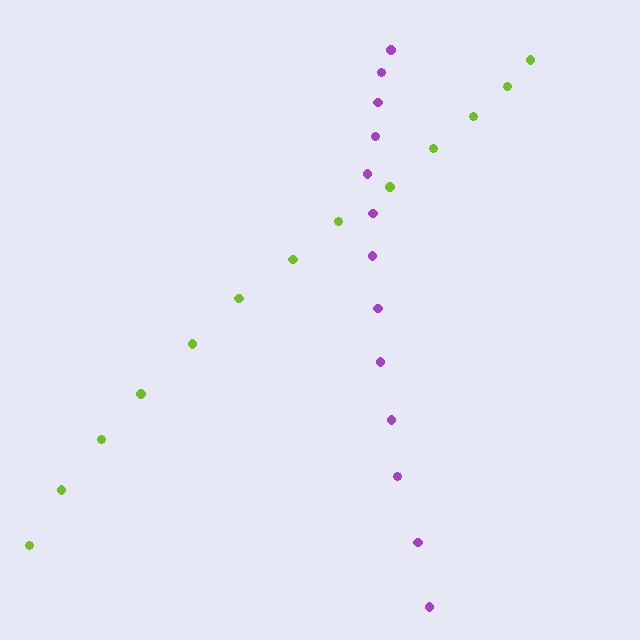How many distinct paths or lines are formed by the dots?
There are 2 distinct paths.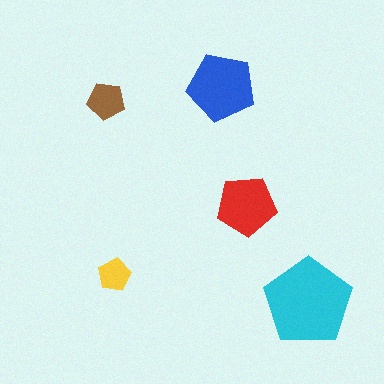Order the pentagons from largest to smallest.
the cyan one, the blue one, the red one, the brown one, the yellow one.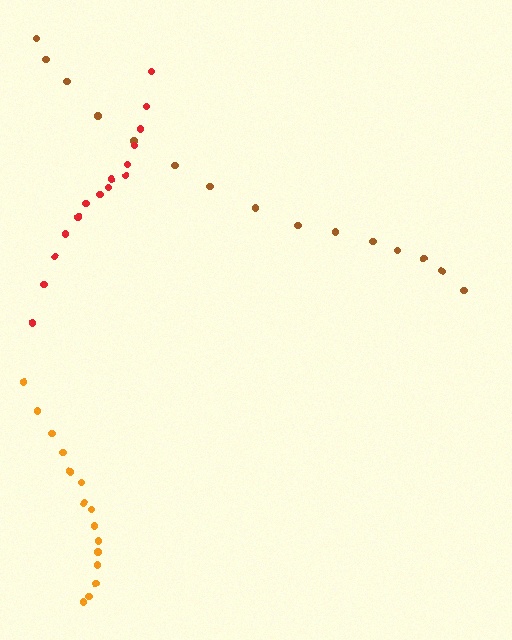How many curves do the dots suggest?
There are 3 distinct paths.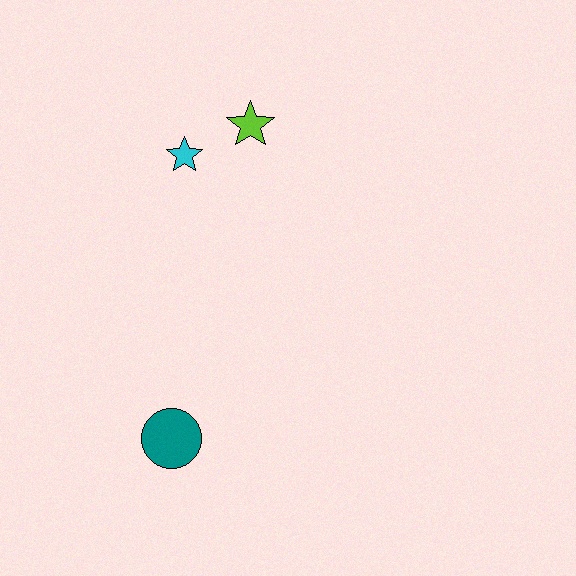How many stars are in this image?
There are 2 stars.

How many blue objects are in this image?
There are no blue objects.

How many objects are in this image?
There are 3 objects.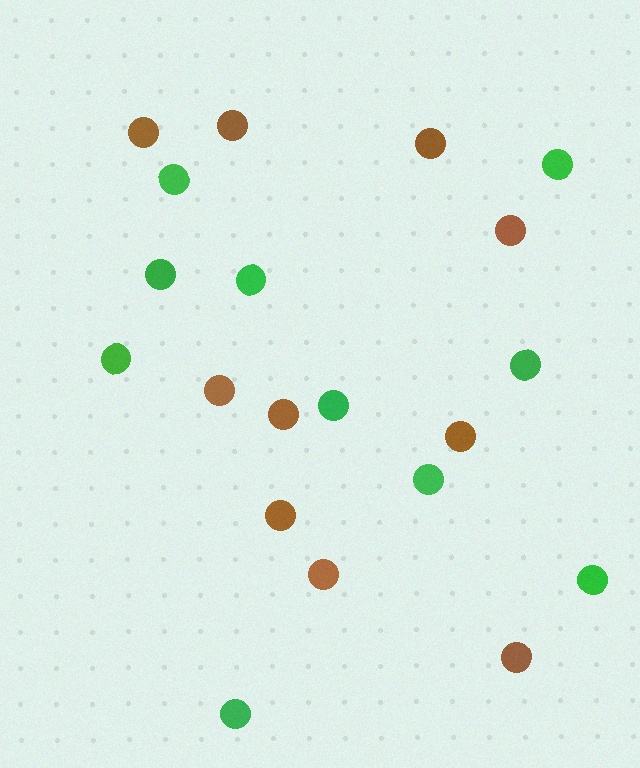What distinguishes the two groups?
There are 2 groups: one group of brown circles (10) and one group of green circles (10).